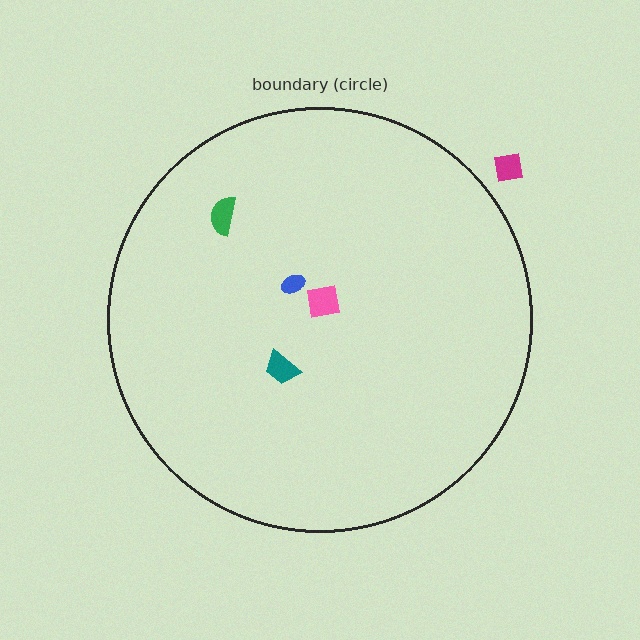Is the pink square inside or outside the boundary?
Inside.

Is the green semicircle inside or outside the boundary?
Inside.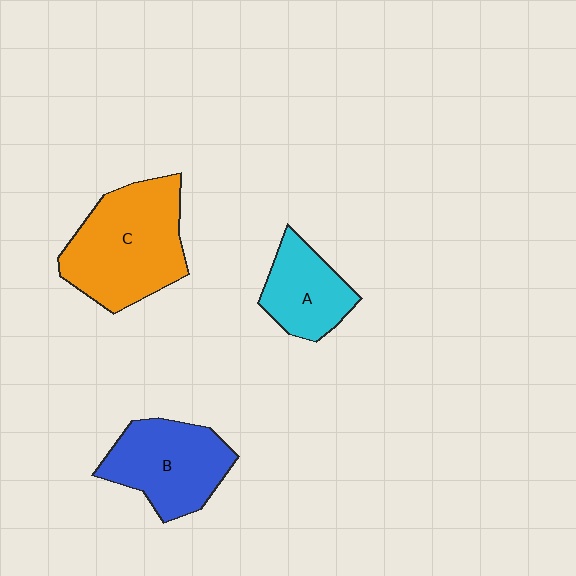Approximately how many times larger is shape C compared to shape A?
Approximately 1.8 times.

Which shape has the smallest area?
Shape A (cyan).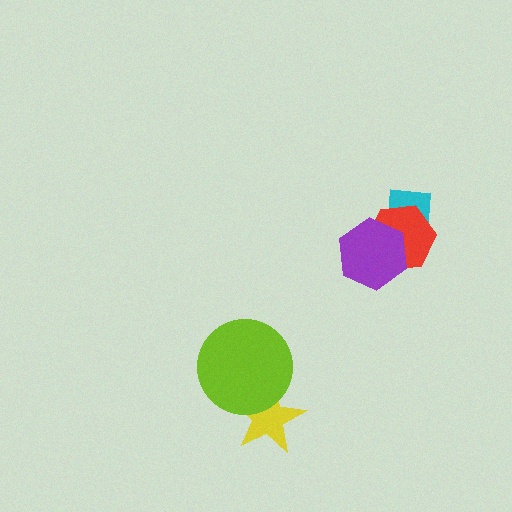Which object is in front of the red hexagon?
The purple hexagon is in front of the red hexagon.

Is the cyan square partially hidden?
Yes, it is partially covered by another shape.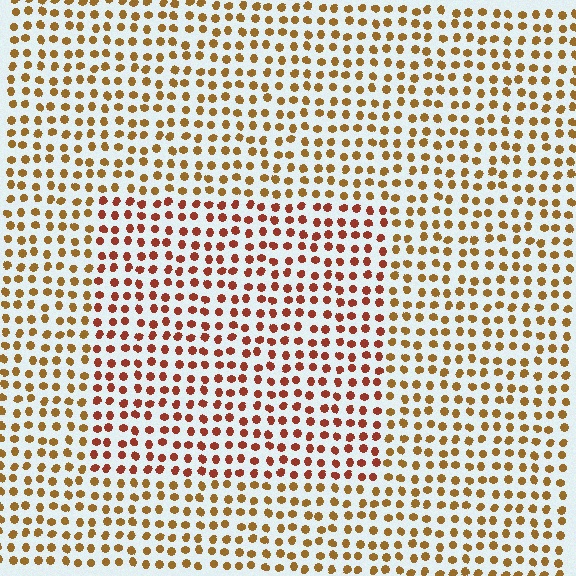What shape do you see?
I see a rectangle.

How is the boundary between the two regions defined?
The boundary is defined purely by a slight shift in hue (about 30 degrees). Spacing, size, and orientation are identical on both sides.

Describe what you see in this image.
The image is filled with small brown elements in a uniform arrangement. A rectangle-shaped region is visible where the elements are tinted to a slightly different hue, forming a subtle color boundary.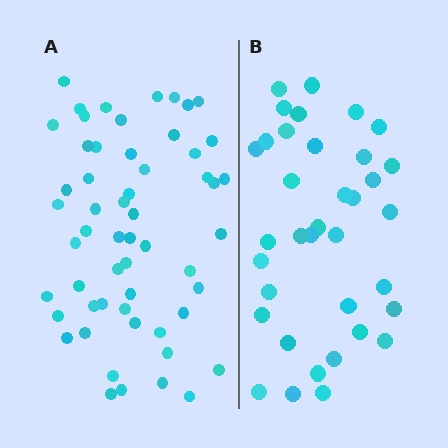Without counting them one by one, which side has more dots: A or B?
Region A (the left region) has more dots.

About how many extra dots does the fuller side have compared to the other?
Region A has approximately 20 more dots than region B.